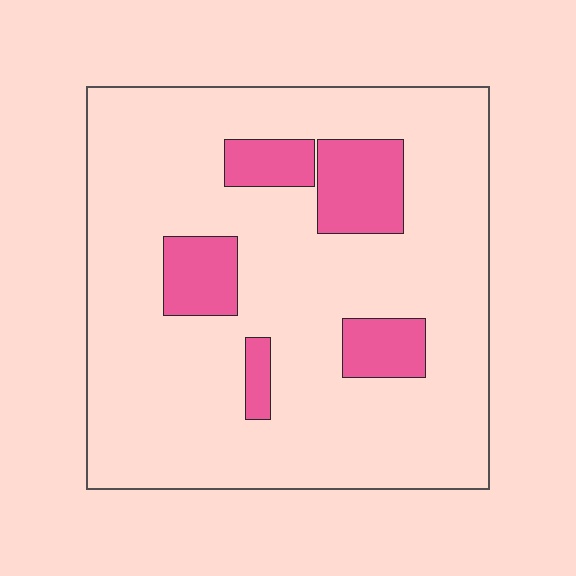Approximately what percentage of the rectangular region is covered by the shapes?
Approximately 15%.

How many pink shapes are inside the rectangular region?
5.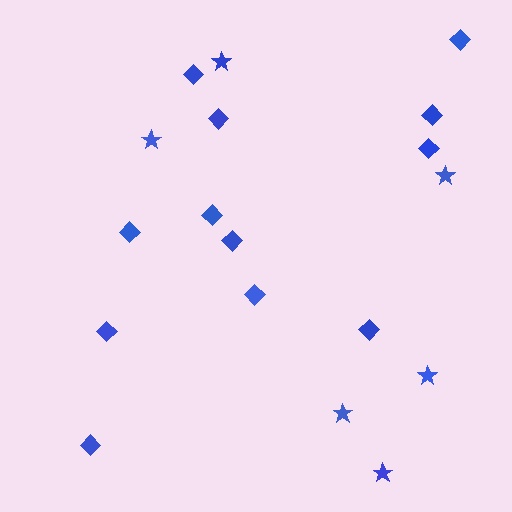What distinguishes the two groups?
There are 2 groups: one group of diamonds (12) and one group of stars (6).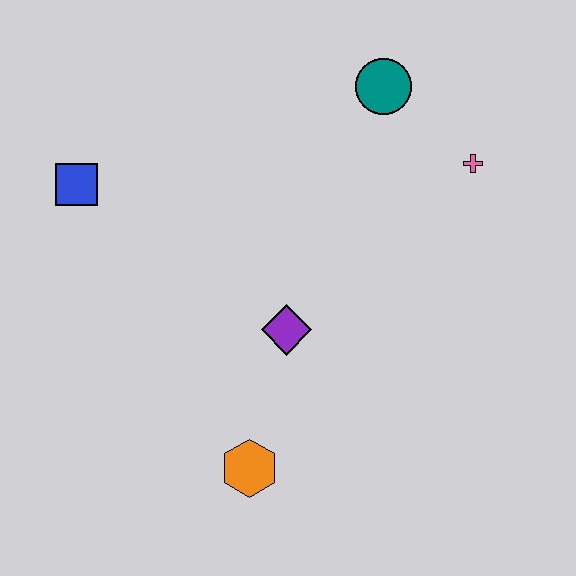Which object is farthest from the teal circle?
The orange hexagon is farthest from the teal circle.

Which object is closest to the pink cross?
The teal circle is closest to the pink cross.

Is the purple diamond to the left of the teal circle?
Yes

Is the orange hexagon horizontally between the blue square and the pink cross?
Yes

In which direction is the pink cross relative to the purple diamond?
The pink cross is to the right of the purple diamond.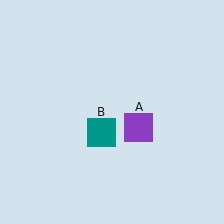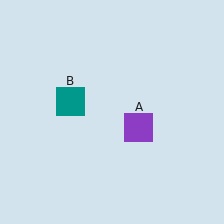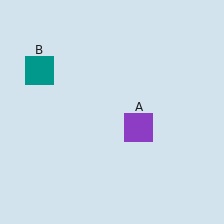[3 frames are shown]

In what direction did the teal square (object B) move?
The teal square (object B) moved up and to the left.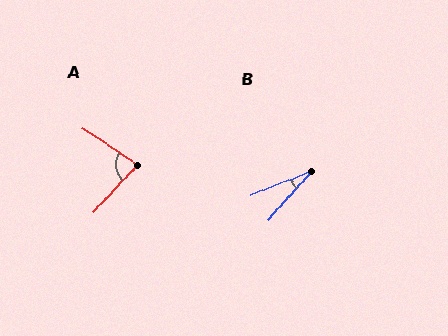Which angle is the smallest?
B, at approximately 26 degrees.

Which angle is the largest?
A, at approximately 81 degrees.